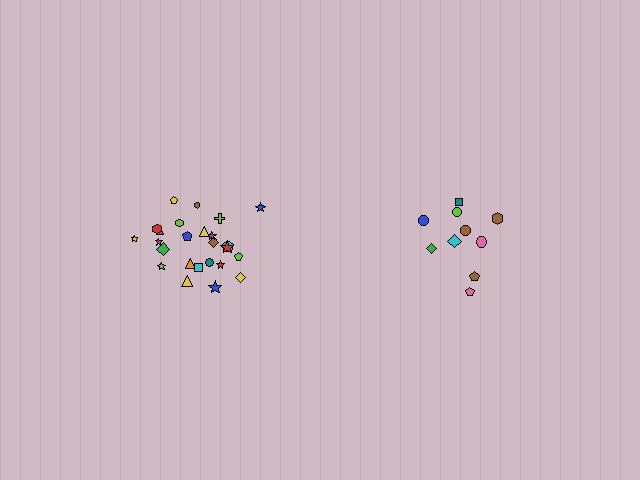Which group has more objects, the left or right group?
The left group.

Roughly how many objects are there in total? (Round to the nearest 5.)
Roughly 35 objects in total.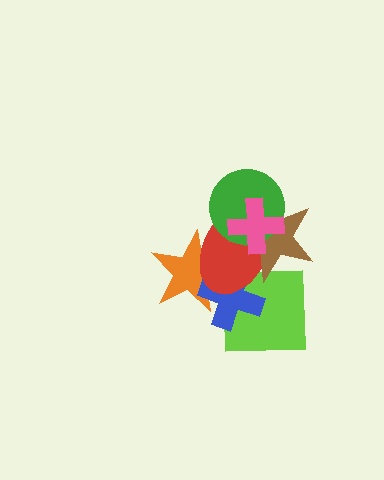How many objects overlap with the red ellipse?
6 objects overlap with the red ellipse.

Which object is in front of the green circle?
The pink cross is in front of the green circle.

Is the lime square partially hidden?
Yes, it is partially covered by another shape.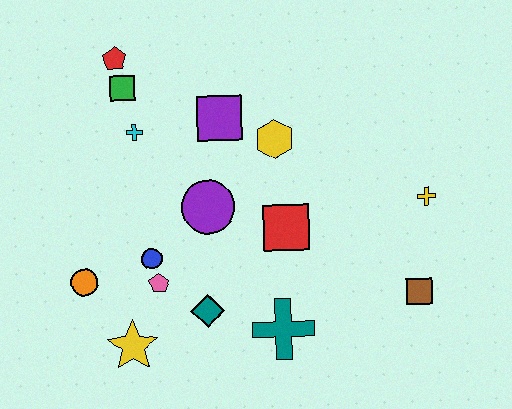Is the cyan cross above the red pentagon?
No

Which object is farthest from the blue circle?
The yellow cross is farthest from the blue circle.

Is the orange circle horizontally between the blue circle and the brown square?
No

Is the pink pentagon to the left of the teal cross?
Yes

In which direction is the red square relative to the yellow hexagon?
The red square is below the yellow hexagon.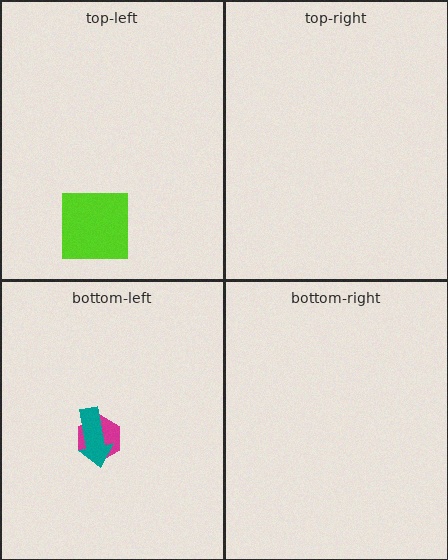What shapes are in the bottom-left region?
The magenta hexagon, the teal arrow.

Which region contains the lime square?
The top-left region.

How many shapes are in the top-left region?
1.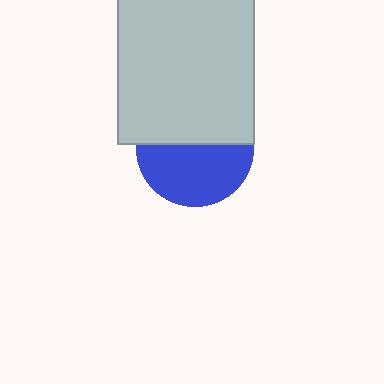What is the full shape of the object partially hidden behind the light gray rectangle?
The partially hidden object is a blue circle.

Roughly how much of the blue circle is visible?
About half of it is visible (roughly 53%).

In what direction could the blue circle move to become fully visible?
The blue circle could move down. That would shift it out from behind the light gray rectangle entirely.